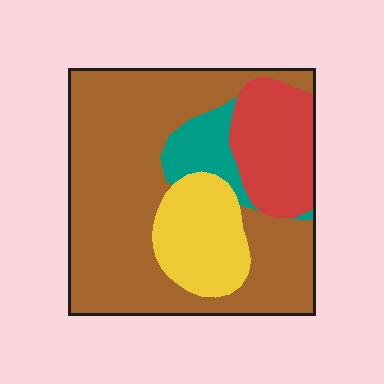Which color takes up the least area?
Teal, at roughly 10%.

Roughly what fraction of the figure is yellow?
Yellow takes up less than a sixth of the figure.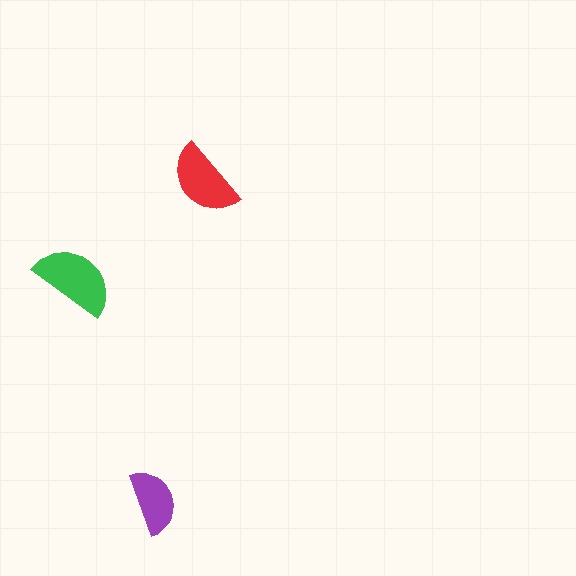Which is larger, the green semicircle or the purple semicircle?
The green one.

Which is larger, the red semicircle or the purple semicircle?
The red one.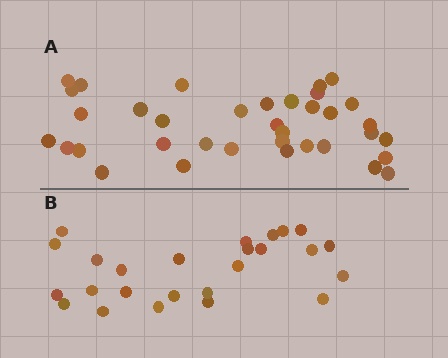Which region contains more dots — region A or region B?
Region A (the top region) has more dots.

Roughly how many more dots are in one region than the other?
Region A has roughly 12 or so more dots than region B.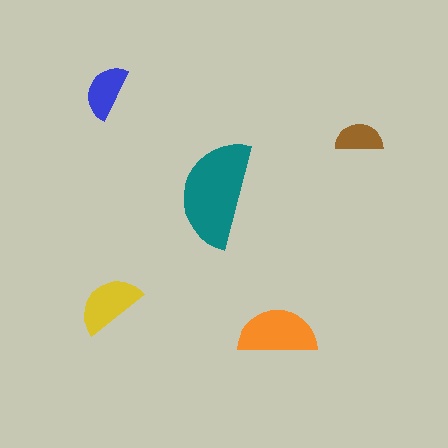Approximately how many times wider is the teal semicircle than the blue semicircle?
About 2 times wider.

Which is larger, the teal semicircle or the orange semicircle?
The teal one.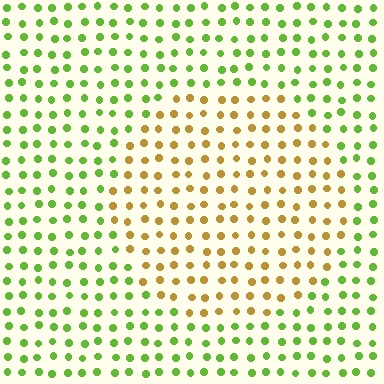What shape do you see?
I see a circle.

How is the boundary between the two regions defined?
The boundary is defined purely by a slight shift in hue (about 58 degrees). Spacing, size, and orientation are identical on both sides.